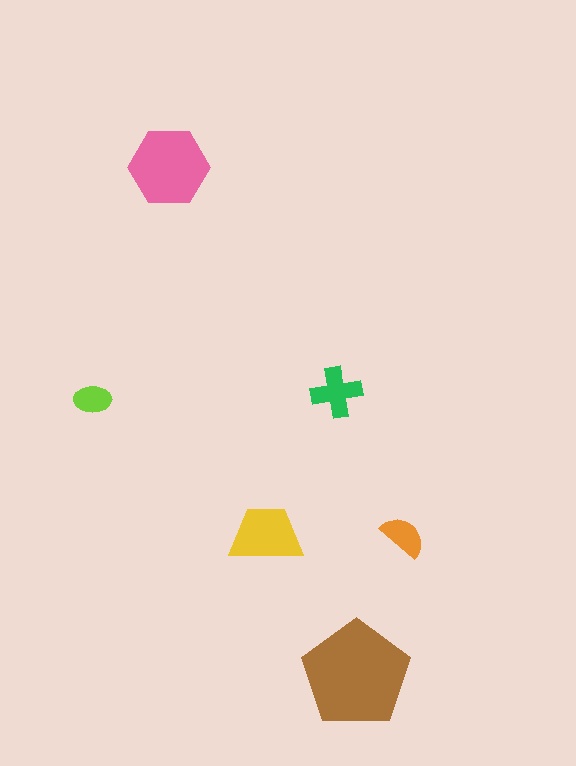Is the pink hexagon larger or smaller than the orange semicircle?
Larger.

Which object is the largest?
The brown pentagon.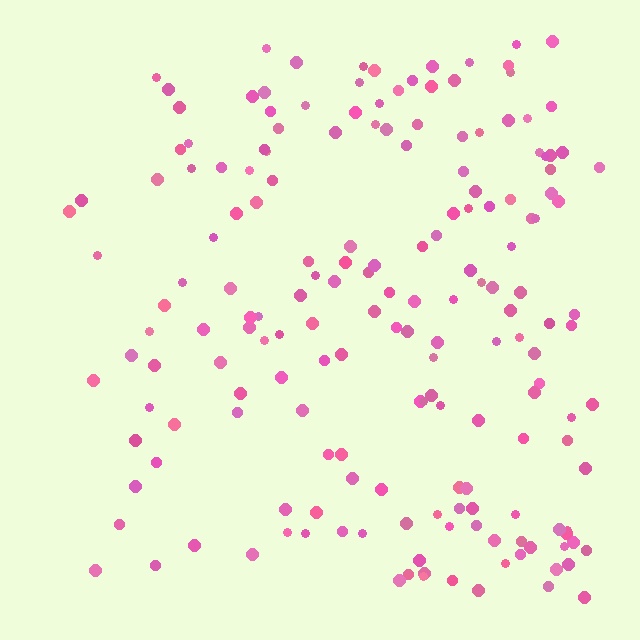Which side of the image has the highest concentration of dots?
The right.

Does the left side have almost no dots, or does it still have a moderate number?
Still a moderate number, just noticeably fewer than the right.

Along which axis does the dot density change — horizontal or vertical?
Horizontal.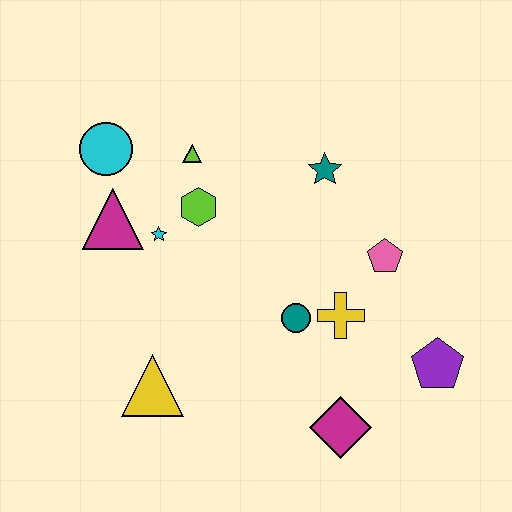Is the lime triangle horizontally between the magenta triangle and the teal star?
Yes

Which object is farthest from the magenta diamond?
The cyan circle is farthest from the magenta diamond.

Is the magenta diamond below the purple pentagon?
Yes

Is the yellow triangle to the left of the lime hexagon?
Yes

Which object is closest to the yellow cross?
The teal circle is closest to the yellow cross.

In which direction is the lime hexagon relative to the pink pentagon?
The lime hexagon is to the left of the pink pentagon.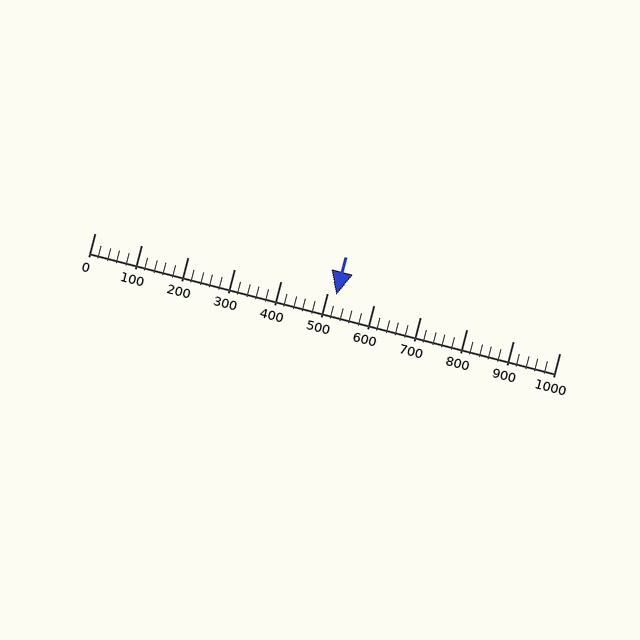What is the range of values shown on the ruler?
The ruler shows values from 0 to 1000.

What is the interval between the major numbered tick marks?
The major tick marks are spaced 100 units apart.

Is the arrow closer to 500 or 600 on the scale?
The arrow is closer to 500.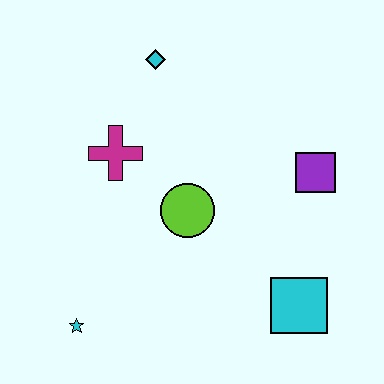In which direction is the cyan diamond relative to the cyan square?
The cyan diamond is above the cyan square.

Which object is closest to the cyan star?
The lime circle is closest to the cyan star.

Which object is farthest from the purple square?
The cyan star is farthest from the purple square.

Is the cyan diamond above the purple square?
Yes